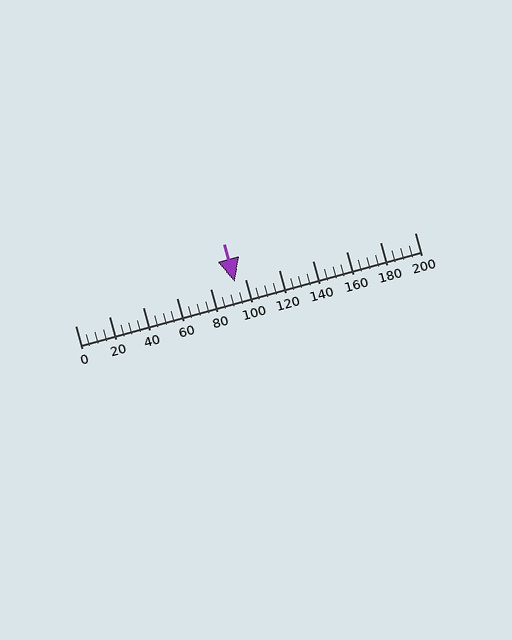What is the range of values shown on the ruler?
The ruler shows values from 0 to 200.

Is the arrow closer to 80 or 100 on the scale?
The arrow is closer to 100.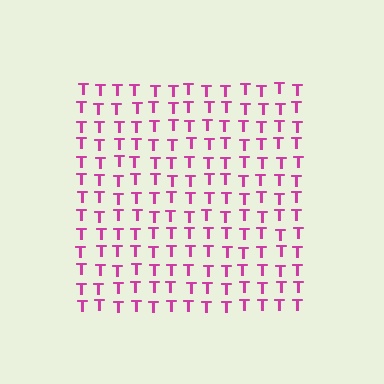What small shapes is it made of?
It is made of small letter T's.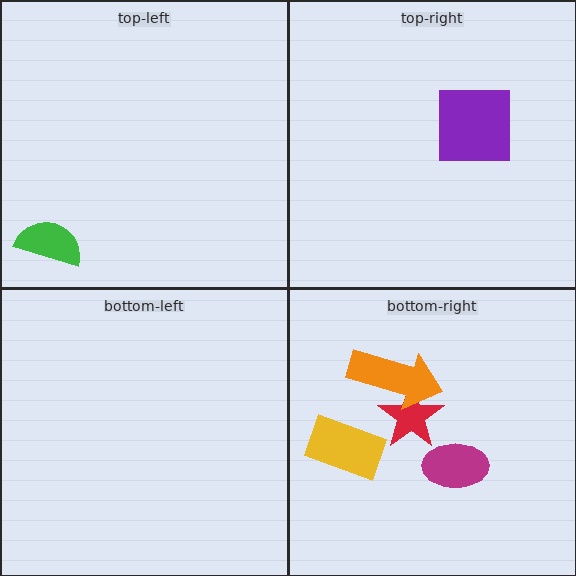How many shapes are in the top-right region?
1.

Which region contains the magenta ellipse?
The bottom-right region.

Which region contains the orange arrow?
The bottom-right region.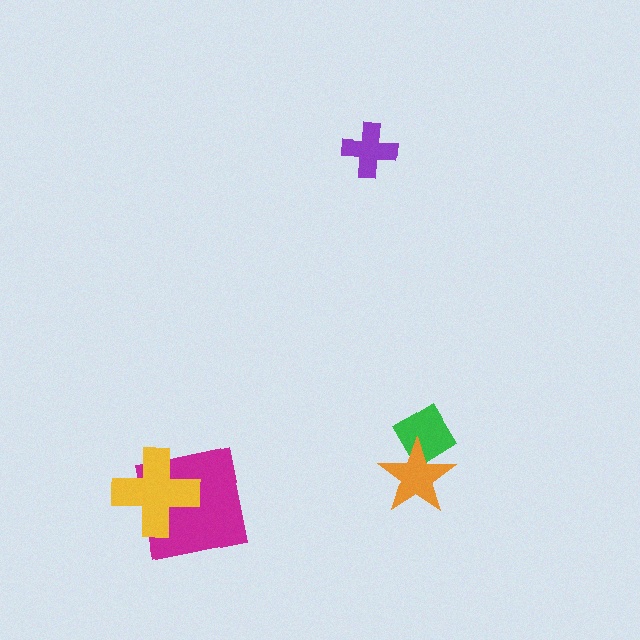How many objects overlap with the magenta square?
1 object overlaps with the magenta square.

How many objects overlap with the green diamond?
1 object overlaps with the green diamond.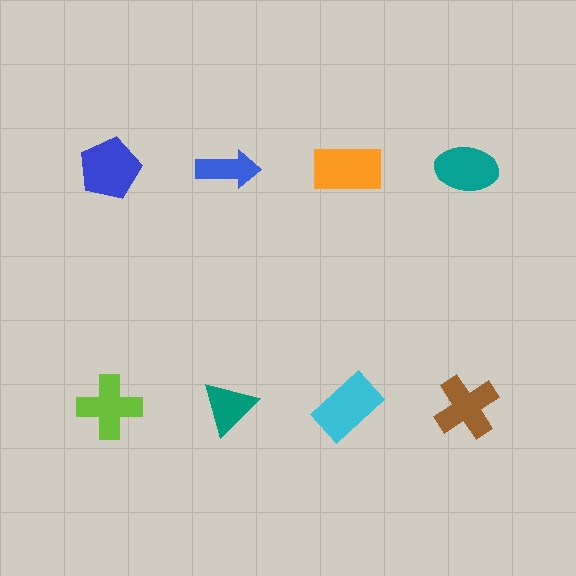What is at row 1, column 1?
A blue pentagon.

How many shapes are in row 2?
4 shapes.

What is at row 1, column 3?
An orange rectangle.